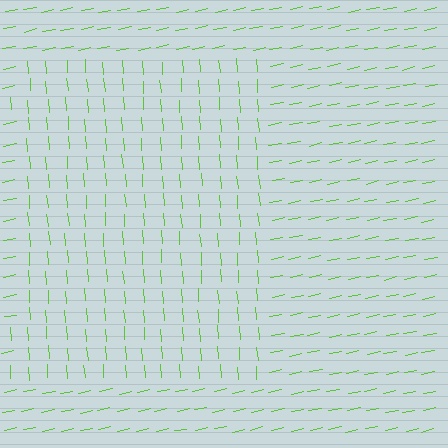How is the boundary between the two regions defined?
The boundary is defined purely by a change in line orientation (approximately 82 degrees difference). All lines are the same color and thickness.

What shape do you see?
I see a rectangle.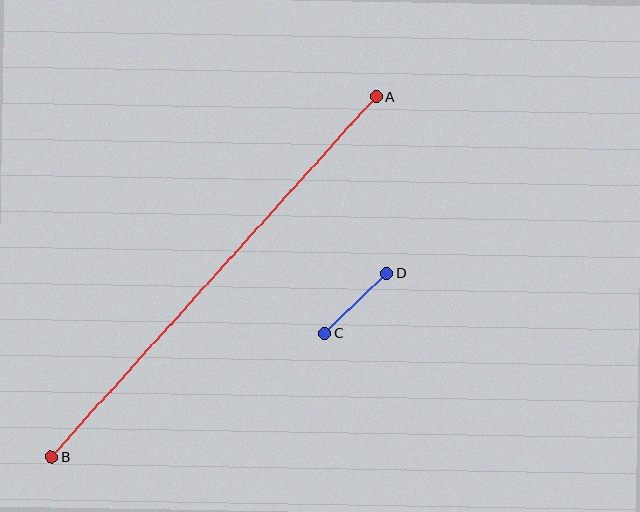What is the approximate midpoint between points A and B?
The midpoint is at approximately (213, 277) pixels.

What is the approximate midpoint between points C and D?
The midpoint is at approximately (356, 303) pixels.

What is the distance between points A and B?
The distance is approximately 485 pixels.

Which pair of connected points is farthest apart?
Points A and B are farthest apart.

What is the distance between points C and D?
The distance is approximately 86 pixels.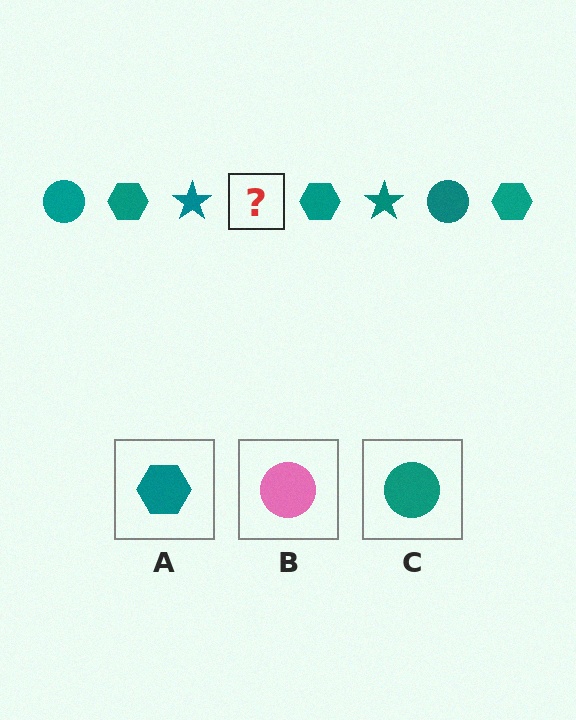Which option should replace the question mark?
Option C.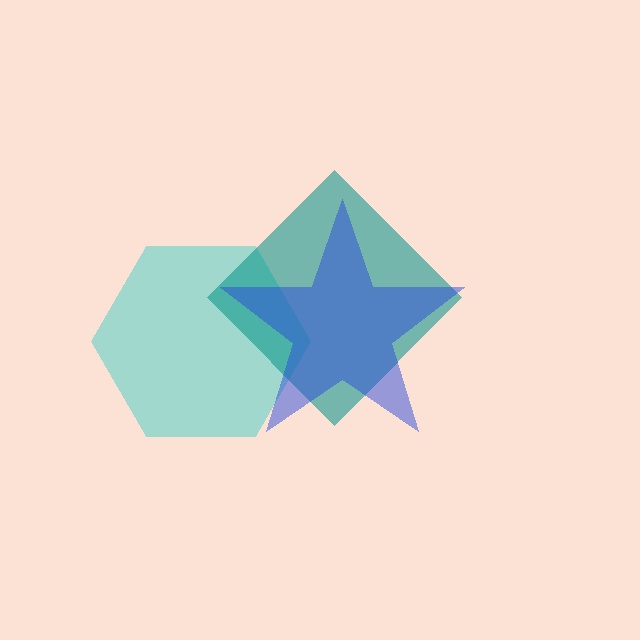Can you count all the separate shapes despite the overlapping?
Yes, there are 3 separate shapes.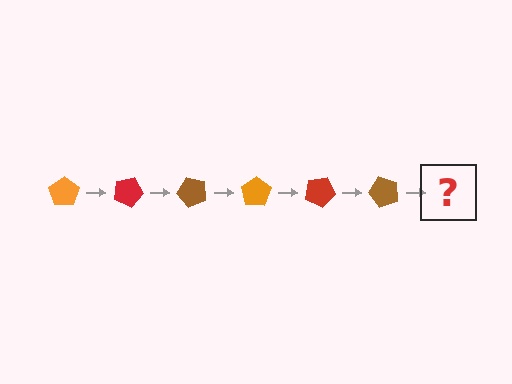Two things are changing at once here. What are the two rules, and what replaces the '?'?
The two rules are that it rotates 25 degrees each step and the color cycles through orange, red, and brown. The '?' should be an orange pentagon, rotated 150 degrees from the start.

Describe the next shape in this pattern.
It should be an orange pentagon, rotated 150 degrees from the start.